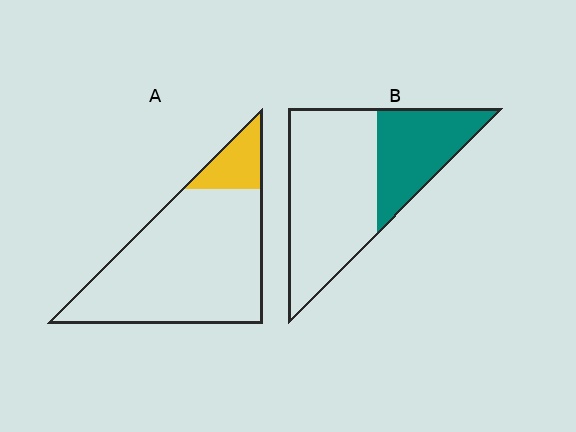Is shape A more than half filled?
No.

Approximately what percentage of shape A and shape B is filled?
A is approximately 15% and B is approximately 35%.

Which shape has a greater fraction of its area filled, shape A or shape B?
Shape B.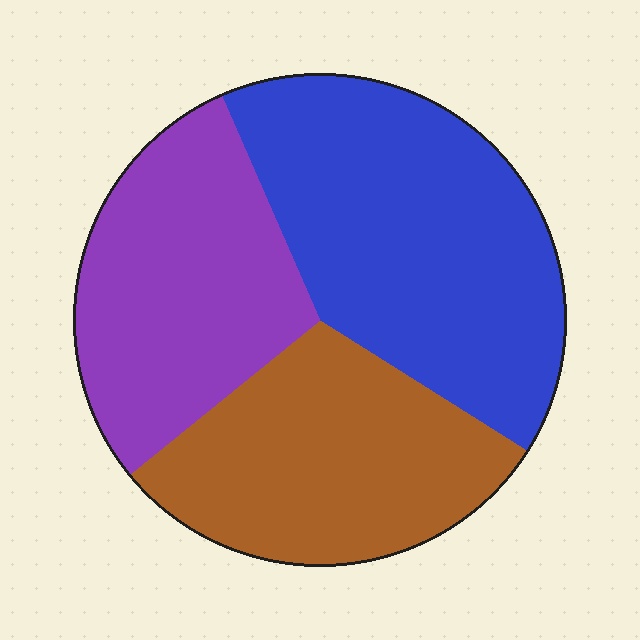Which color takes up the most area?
Blue, at roughly 40%.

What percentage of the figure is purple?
Purple covers around 30% of the figure.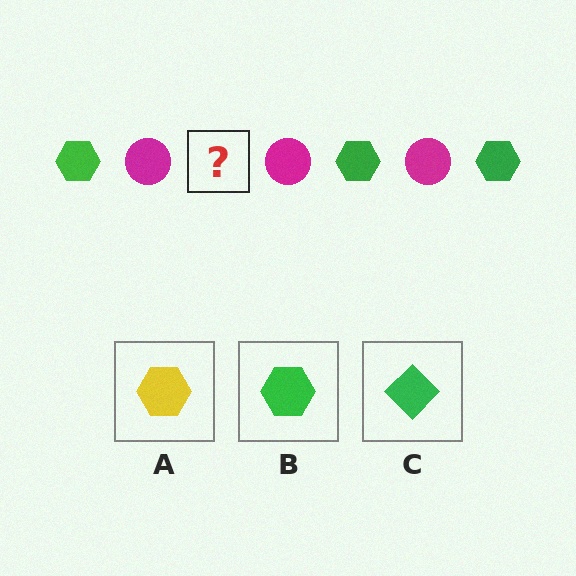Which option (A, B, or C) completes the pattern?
B.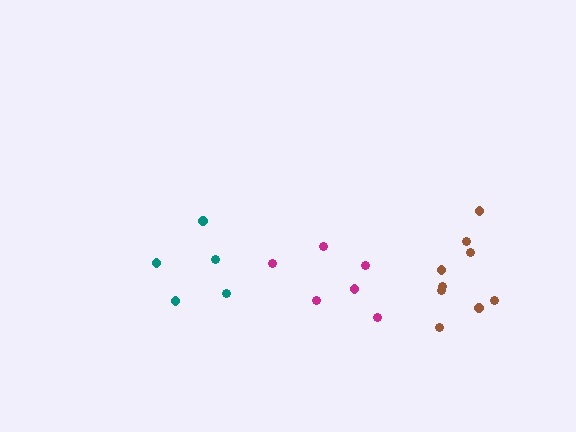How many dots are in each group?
Group 1: 6 dots, Group 2: 9 dots, Group 3: 5 dots (20 total).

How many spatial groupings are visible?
There are 3 spatial groupings.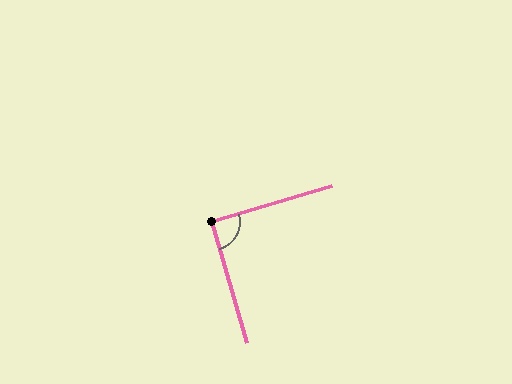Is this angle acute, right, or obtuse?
It is approximately a right angle.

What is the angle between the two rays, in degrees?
Approximately 91 degrees.